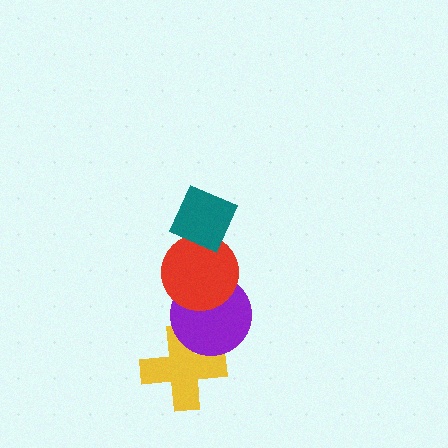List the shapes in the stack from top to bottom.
From top to bottom: the teal diamond, the red circle, the purple circle, the yellow cross.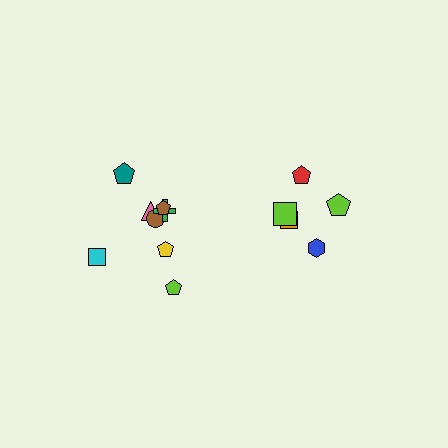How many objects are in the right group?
There are 5 objects.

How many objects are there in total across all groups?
There are 13 objects.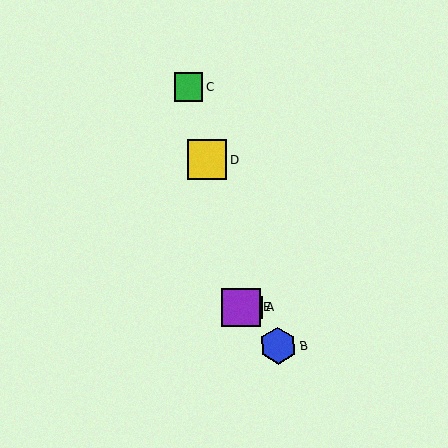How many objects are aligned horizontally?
2 objects (A, E) are aligned horizontally.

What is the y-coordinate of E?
Object E is at y≈307.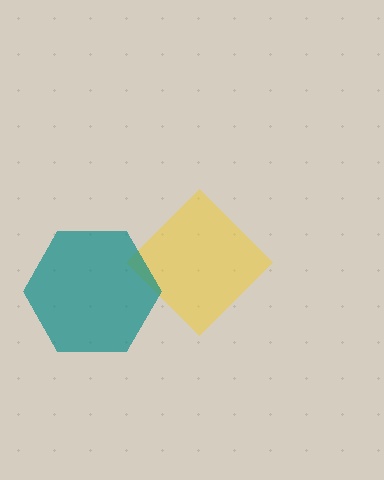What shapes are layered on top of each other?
The layered shapes are: a yellow diamond, a teal hexagon.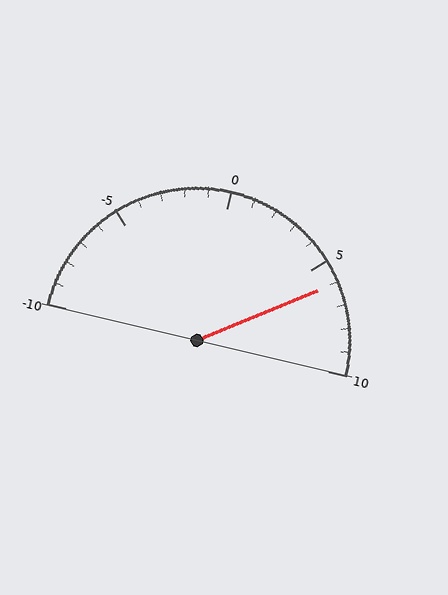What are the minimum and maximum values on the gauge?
The gauge ranges from -10 to 10.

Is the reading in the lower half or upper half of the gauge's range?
The reading is in the upper half of the range (-10 to 10).